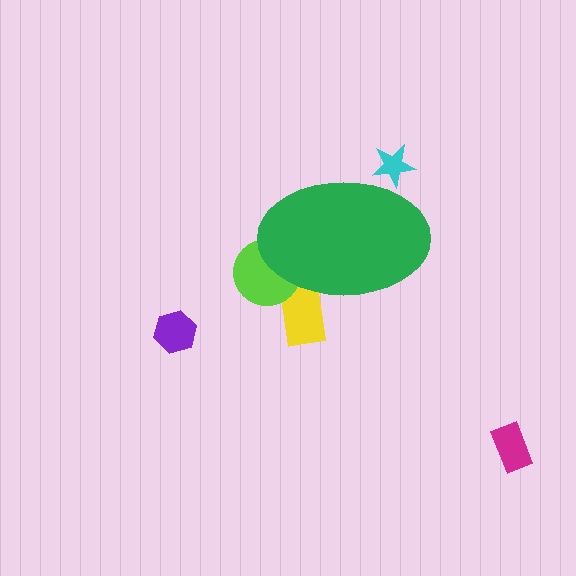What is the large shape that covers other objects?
A green ellipse.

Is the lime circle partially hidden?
Yes, the lime circle is partially hidden behind the green ellipse.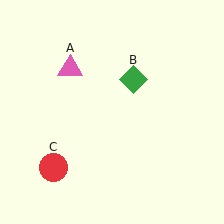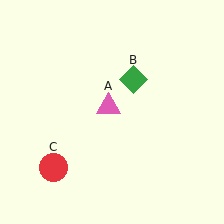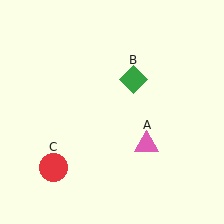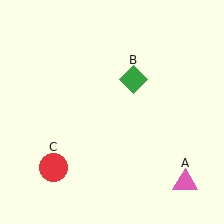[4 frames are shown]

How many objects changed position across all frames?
1 object changed position: pink triangle (object A).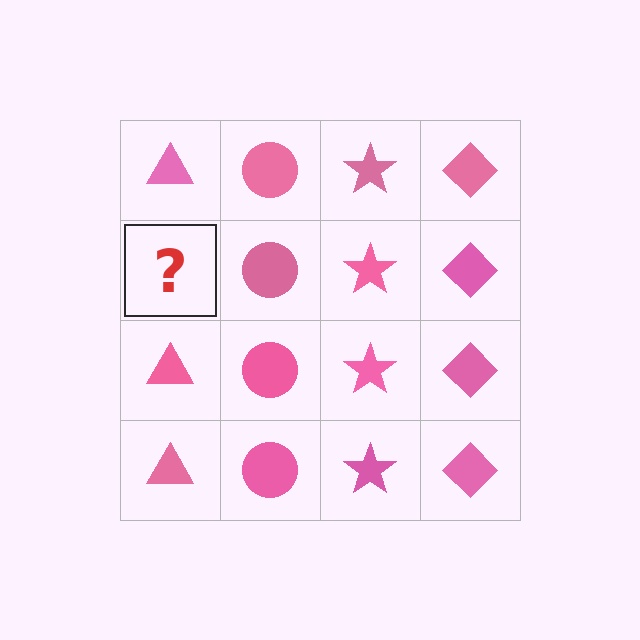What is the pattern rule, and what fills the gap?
The rule is that each column has a consistent shape. The gap should be filled with a pink triangle.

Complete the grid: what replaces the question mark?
The question mark should be replaced with a pink triangle.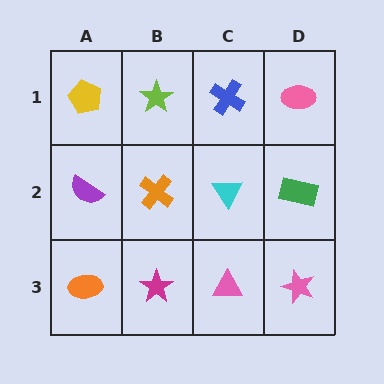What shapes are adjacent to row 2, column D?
A pink ellipse (row 1, column D), a pink star (row 3, column D), a cyan triangle (row 2, column C).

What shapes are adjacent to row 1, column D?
A green rectangle (row 2, column D), a blue cross (row 1, column C).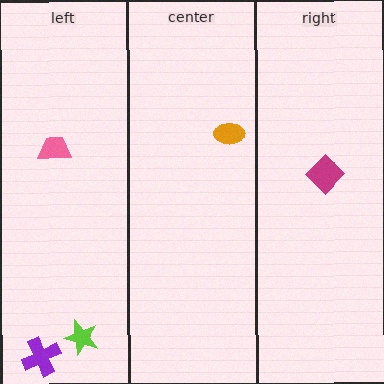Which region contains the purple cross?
The left region.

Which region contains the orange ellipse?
The center region.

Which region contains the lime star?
The left region.